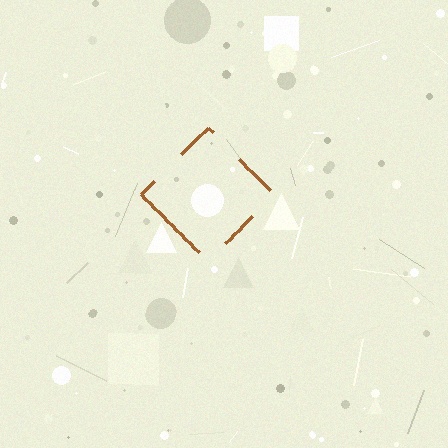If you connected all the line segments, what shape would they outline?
They would outline a diamond.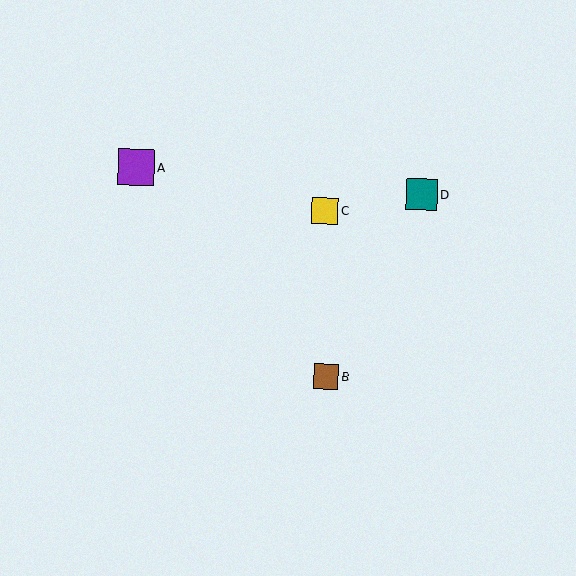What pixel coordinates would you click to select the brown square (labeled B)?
Click at (326, 376) to select the brown square B.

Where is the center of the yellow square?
The center of the yellow square is at (325, 211).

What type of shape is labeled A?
Shape A is a purple square.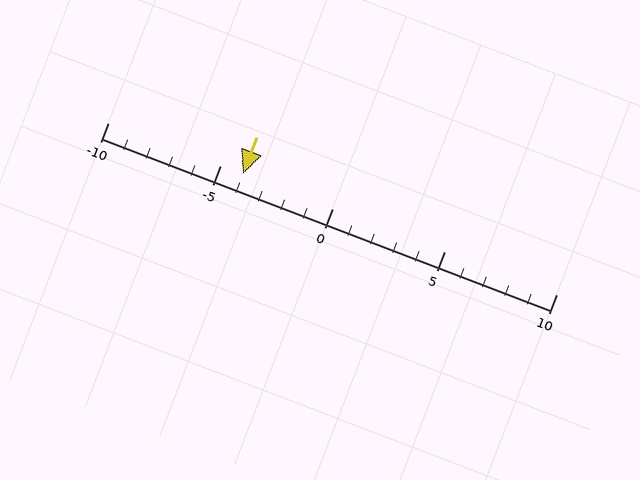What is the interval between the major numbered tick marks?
The major tick marks are spaced 5 units apart.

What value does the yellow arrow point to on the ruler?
The yellow arrow points to approximately -4.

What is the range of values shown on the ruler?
The ruler shows values from -10 to 10.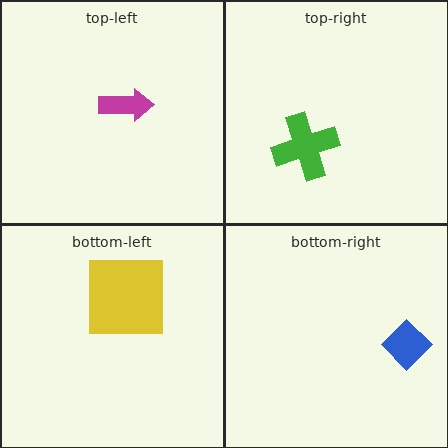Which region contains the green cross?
The top-right region.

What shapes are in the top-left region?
The magenta arrow.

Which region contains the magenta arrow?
The top-left region.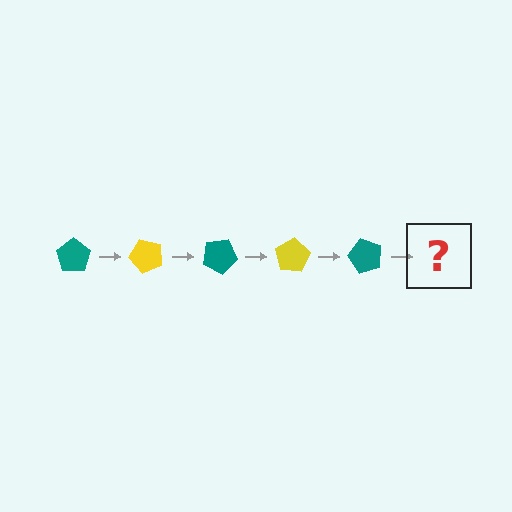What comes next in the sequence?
The next element should be a yellow pentagon, rotated 250 degrees from the start.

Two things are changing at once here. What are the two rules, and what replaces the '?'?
The two rules are that it rotates 50 degrees each step and the color cycles through teal and yellow. The '?' should be a yellow pentagon, rotated 250 degrees from the start.